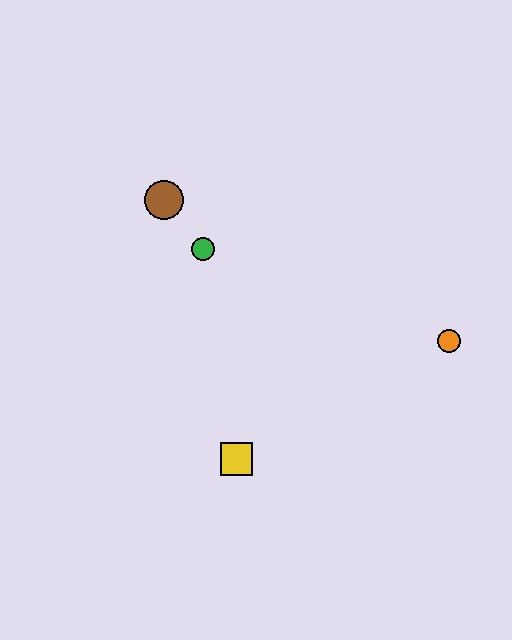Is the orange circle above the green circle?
No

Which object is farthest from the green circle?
The orange circle is farthest from the green circle.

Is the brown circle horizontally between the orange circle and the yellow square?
No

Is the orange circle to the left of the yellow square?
No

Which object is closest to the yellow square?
The green circle is closest to the yellow square.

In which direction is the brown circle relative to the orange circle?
The brown circle is to the left of the orange circle.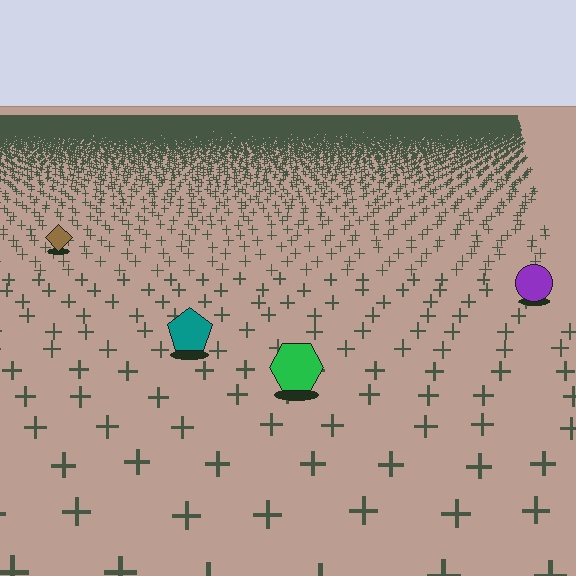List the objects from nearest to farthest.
From nearest to farthest: the green hexagon, the teal pentagon, the purple circle, the brown diamond.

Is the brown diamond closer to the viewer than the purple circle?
No. The purple circle is closer — you can tell from the texture gradient: the ground texture is coarser near it.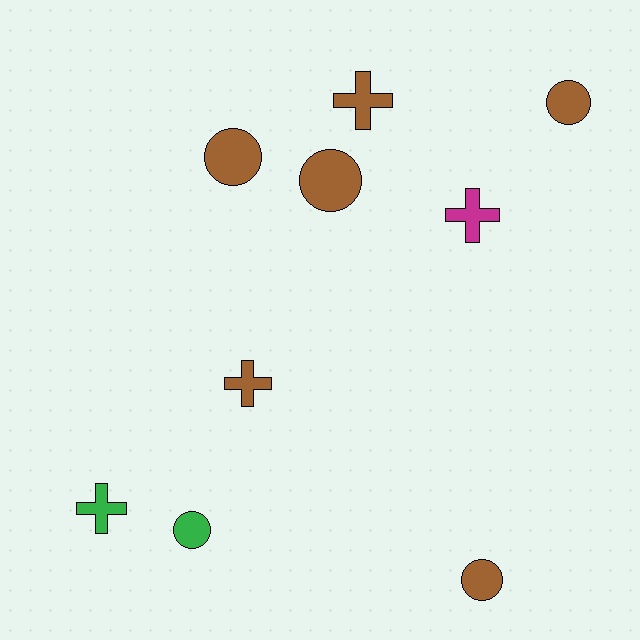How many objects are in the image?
There are 9 objects.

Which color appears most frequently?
Brown, with 6 objects.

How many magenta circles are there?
There are no magenta circles.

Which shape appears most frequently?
Circle, with 5 objects.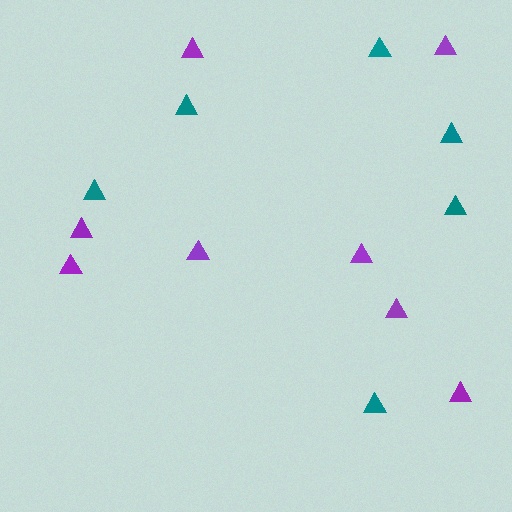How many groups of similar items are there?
There are 2 groups: one group of teal triangles (6) and one group of purple triangles (8).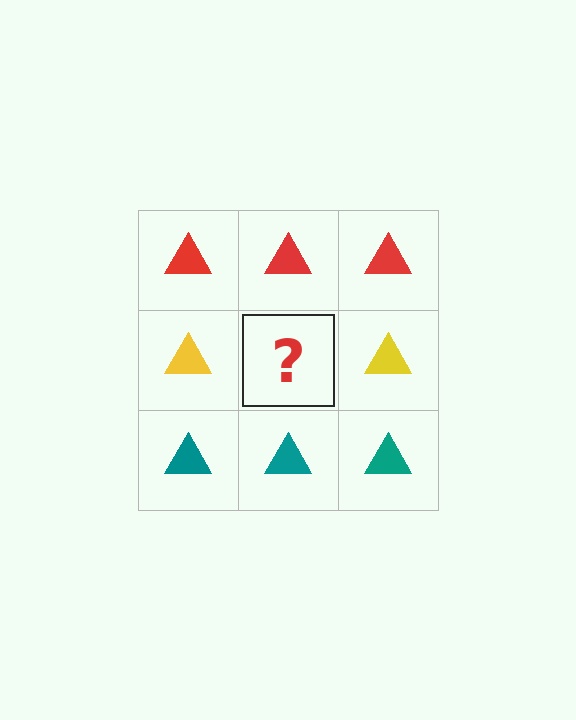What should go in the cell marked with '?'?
The missing cell should contain a yellow triangle.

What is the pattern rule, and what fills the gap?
The rule is that each row has a consistent color. The gap should be filled with a yellow triangle.